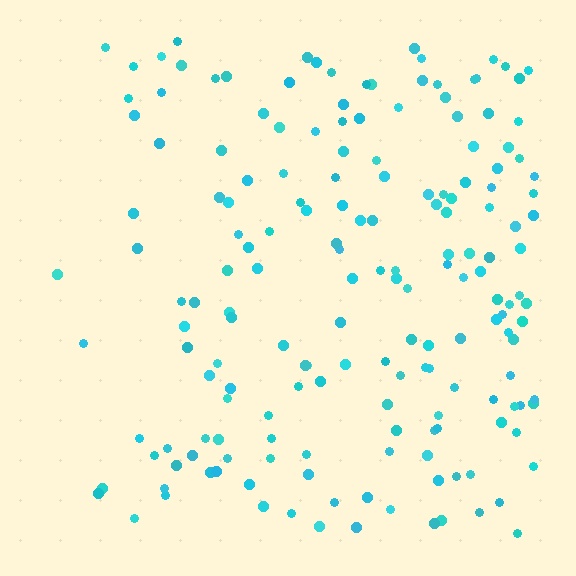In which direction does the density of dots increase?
From left to right, with the right side densest.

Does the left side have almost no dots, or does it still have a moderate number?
Still a moderate number, just noticeably fewer than the right.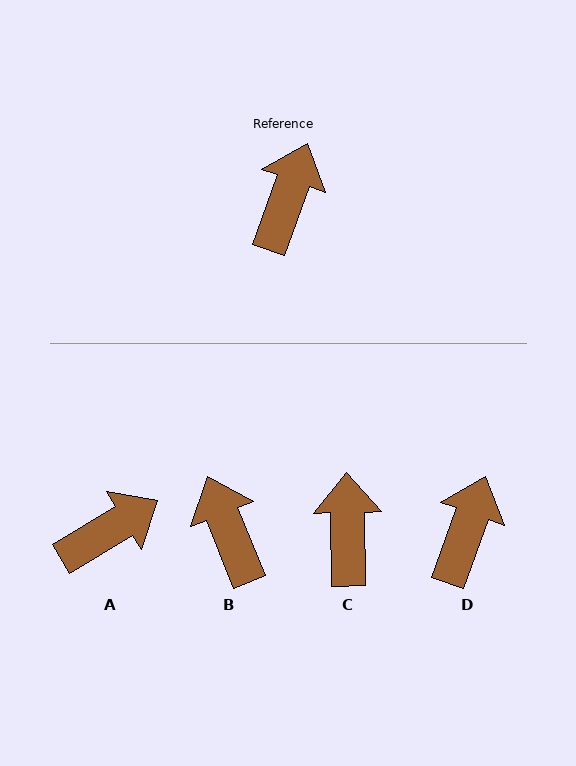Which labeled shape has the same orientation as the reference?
D.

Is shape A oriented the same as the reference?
No, it is off by about 39 degrees.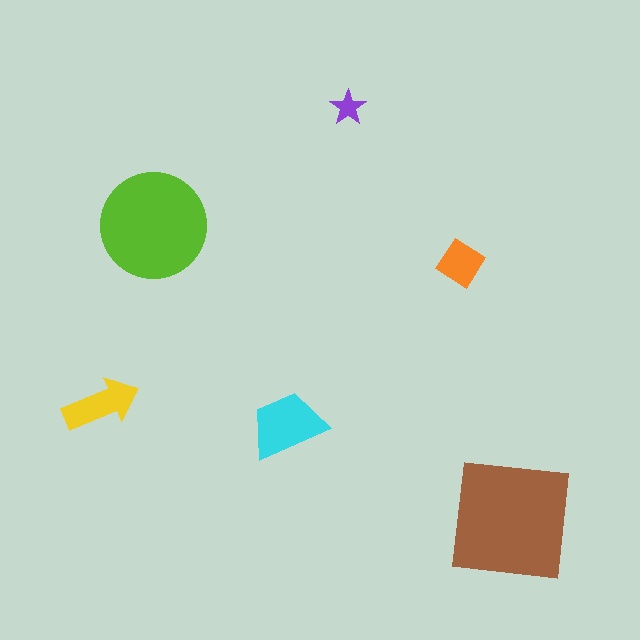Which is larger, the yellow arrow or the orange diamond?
The yellow arrow.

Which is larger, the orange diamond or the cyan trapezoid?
The cyan trapezoid.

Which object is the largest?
The brown square.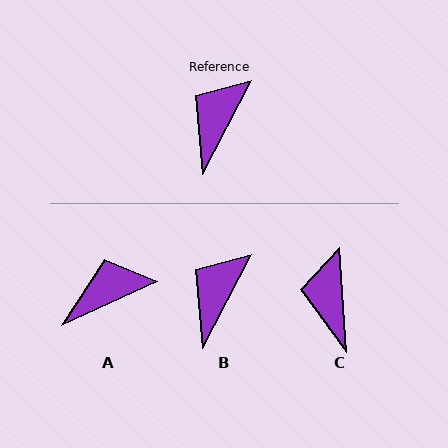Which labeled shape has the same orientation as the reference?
B.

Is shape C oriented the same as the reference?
No, it is off by about 31 degrees.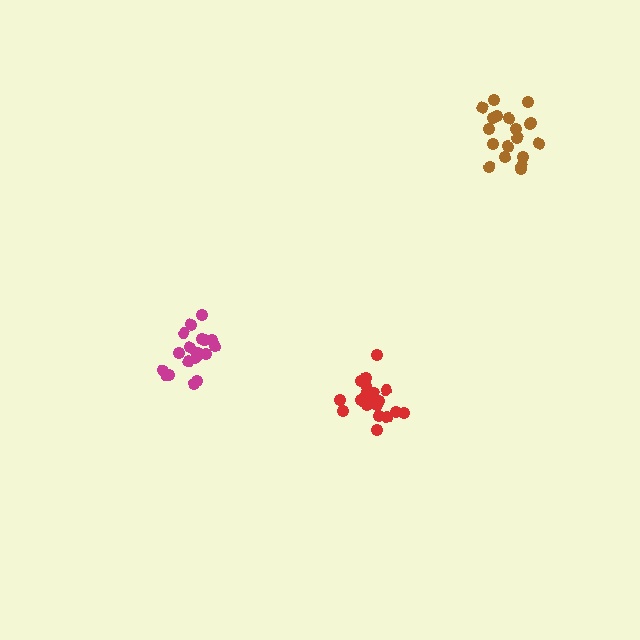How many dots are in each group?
Group 1: 18 dots, Group 2: 21 dots, Group 3: 19 dots (58 total).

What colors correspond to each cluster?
The clusters are colored: magenta, red, brown.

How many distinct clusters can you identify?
There are 3 distinct clusters.